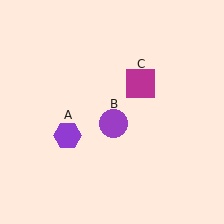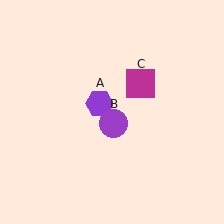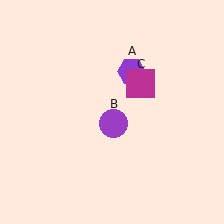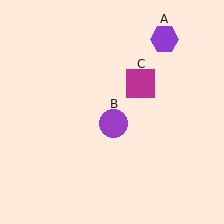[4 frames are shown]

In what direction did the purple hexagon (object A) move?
The purple hexagon (object A) moved up and to the right.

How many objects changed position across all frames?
1 object changed position: purple hexagon (object A).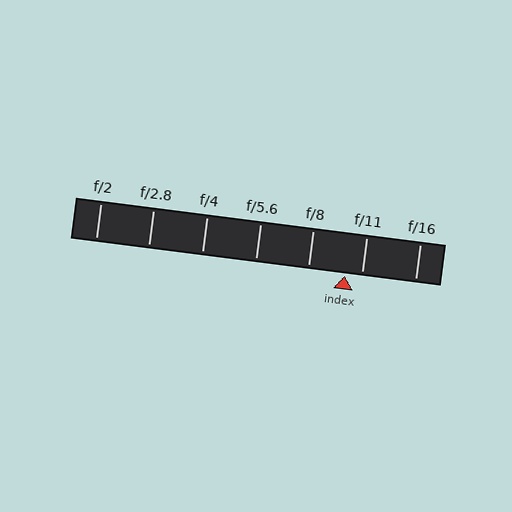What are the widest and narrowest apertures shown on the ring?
The widest aperture shown is f/2 and the narrowest is f/16.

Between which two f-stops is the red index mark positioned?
The index mark is between f/8 and f/11.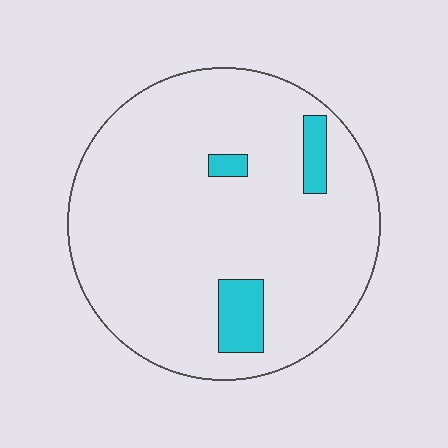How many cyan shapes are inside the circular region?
3.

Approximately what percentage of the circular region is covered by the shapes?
Approximately 10%.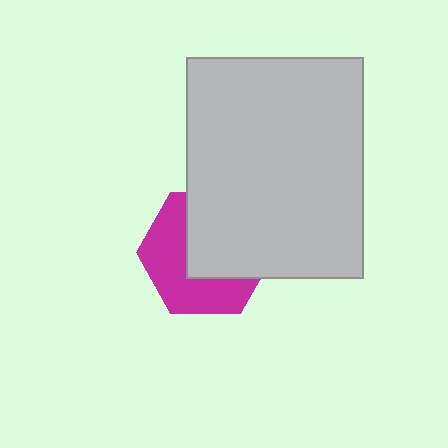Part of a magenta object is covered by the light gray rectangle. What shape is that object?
It is a hexagon.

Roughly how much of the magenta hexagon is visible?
About half of it is visible (roughly 48%).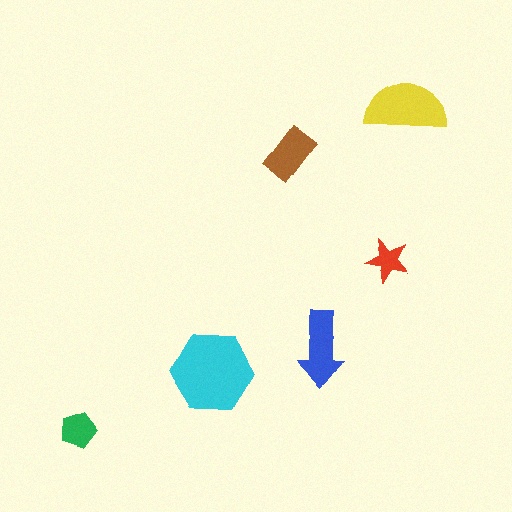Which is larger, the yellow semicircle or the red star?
The yellow semicircle.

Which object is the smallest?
The red star.